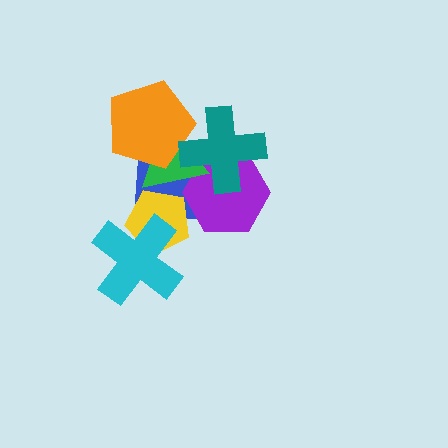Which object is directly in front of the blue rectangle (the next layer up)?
The yellow pentagon is directly in front of the blue rectangle.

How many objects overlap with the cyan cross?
2 objects overlap with the cyan cross.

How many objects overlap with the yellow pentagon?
3 objects overlap with the yellow pentagon.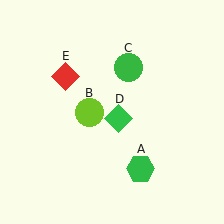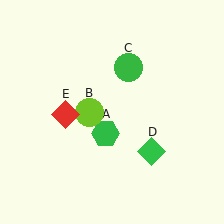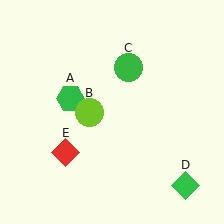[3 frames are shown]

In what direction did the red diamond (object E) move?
The red diamond (object E) moved down.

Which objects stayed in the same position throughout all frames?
Lime circle (object B) and green circle (object C) remained stationary.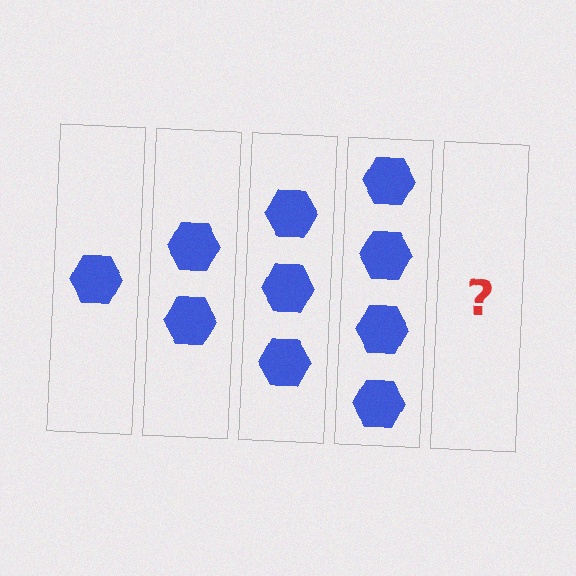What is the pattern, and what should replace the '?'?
The pattern is that each step adds one more hexagon. The '?' should be 5 hexagons.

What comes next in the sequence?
The next element should be 5 hexagons.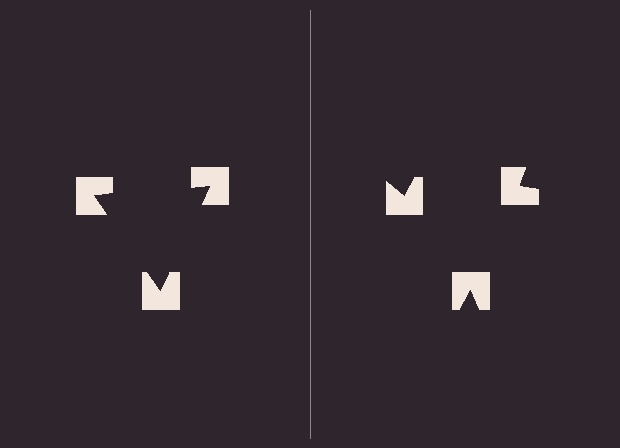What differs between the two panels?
The notched squares are positioned identically on both sides; only the wedge orientations differ. On the left they align to a triangle; on the right they are misaligned.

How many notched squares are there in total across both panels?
6 — 3 on each side.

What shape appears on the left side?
An illusory triangle.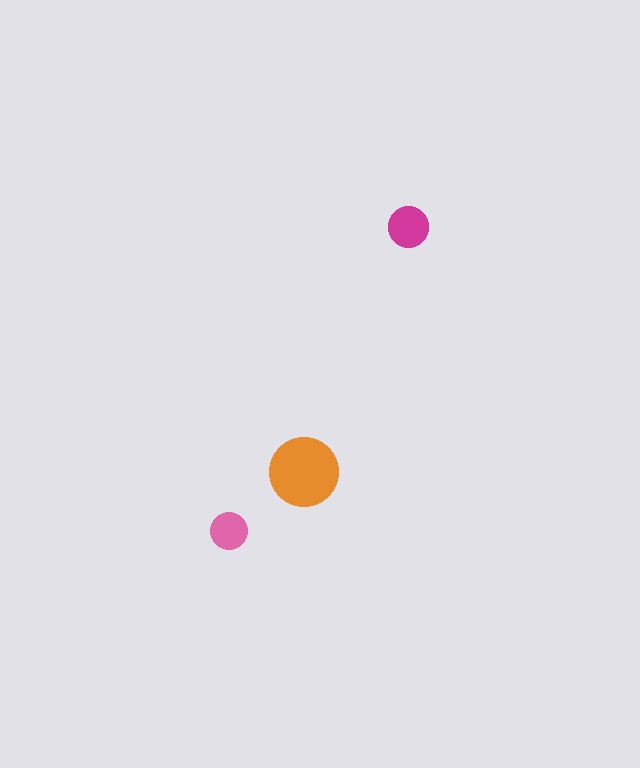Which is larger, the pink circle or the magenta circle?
The magenta one.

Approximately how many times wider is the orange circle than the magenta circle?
About 1.5 times wider.